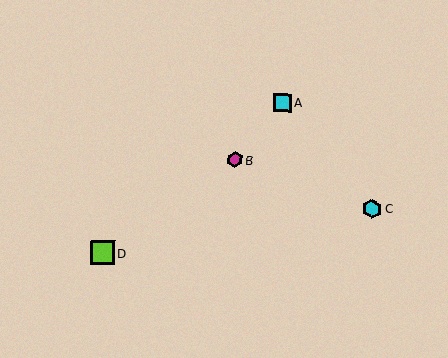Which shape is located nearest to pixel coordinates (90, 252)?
The lime square (labeled D) at (102, 253) is nearest to that location.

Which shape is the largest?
The lime square (labeled D) is the largest.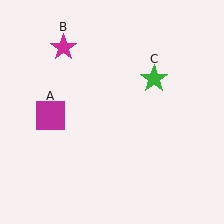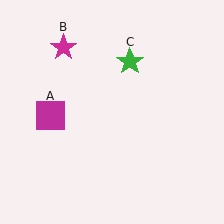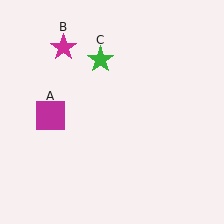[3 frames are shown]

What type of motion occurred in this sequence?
The green star (object C) rotated counterclockwise around the center of the scene.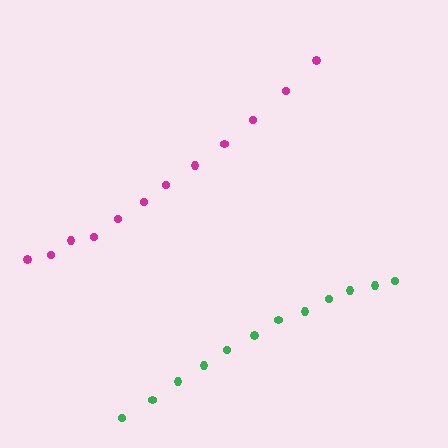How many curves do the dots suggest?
There are 2 distinct paths.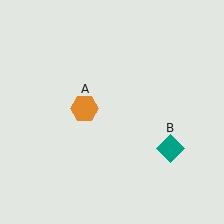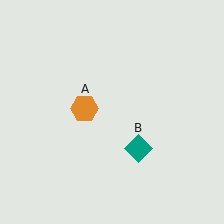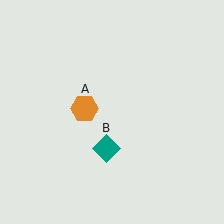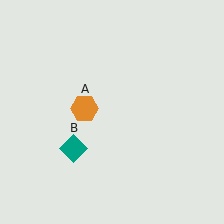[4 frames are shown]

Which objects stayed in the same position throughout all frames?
Orange hexagon (object A) remained stationary.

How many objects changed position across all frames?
1 object changed position: teal diamond (object B).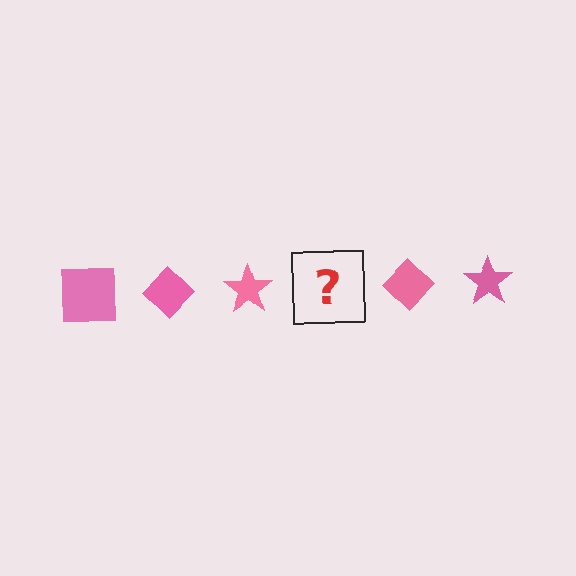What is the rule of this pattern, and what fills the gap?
The rule is that the pattern cycles through square, diamond, star shapes in pink. The gap should be filled with a pink square.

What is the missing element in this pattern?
The missing element is a pink square.